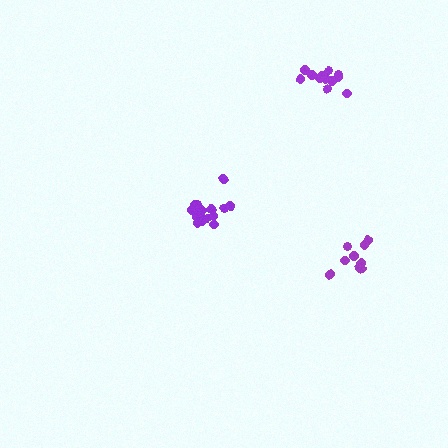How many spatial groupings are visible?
There are 3 spatial groupings.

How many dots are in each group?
Group 1: 15 dots, Group 2: 12 dots, Group 3: 9 dots (36 total).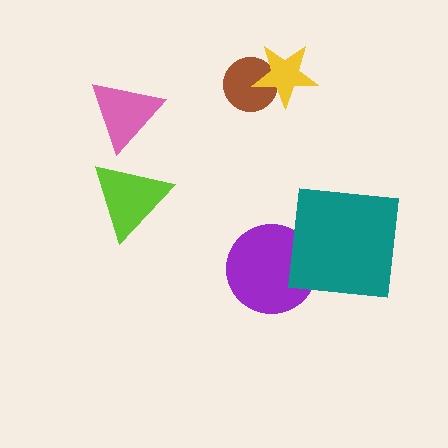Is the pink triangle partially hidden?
No, no other shape covers it.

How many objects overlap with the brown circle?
1 object overlaps with the brown circle.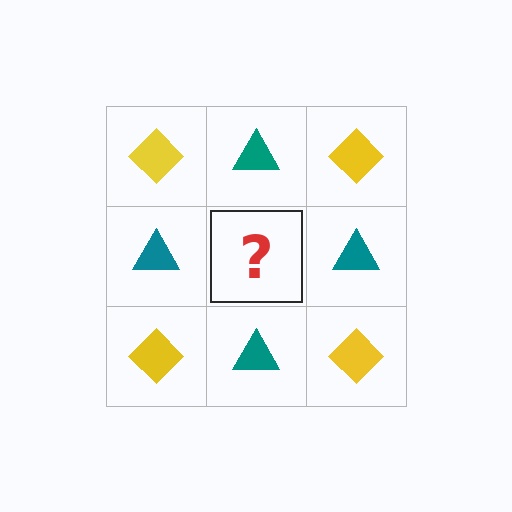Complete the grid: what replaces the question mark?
The question mark should be replaced with a yellow diamond.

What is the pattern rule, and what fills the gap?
The rule is that it alternates yellow diamond and teal triangle in a checkerboard pattern. The gap should be filled with a yellow diamond.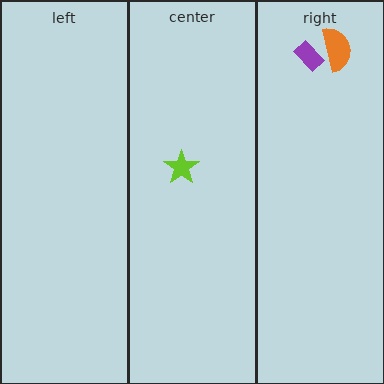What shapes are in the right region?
The orange semicircle, the purple rectangle.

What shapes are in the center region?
The lime star.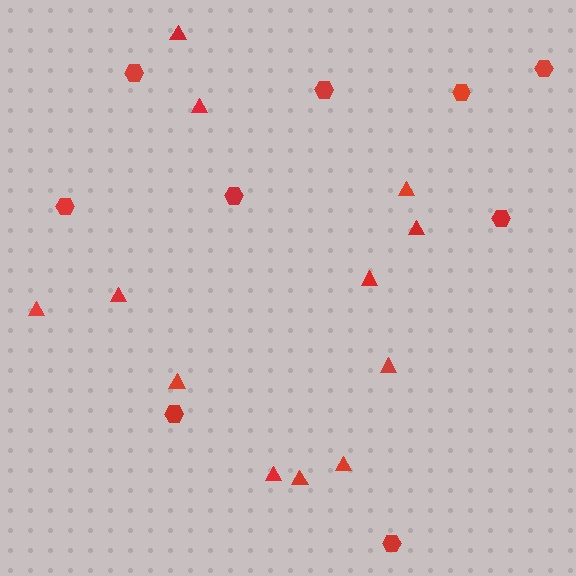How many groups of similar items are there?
There are 2 groups: one group of triangles (12) and one group of hexagons (9).